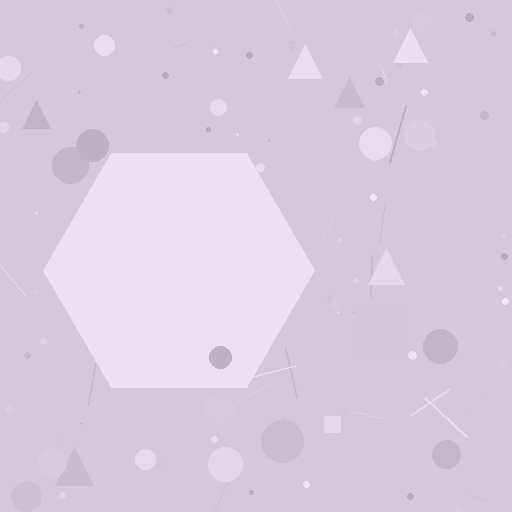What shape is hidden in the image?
A hexagon is hidden in the image.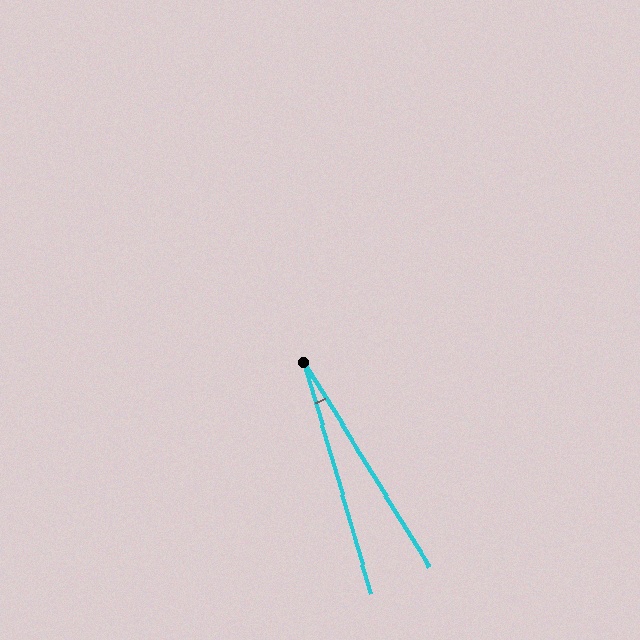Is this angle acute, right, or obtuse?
It is acute.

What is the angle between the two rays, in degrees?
Approximately 15 degrees.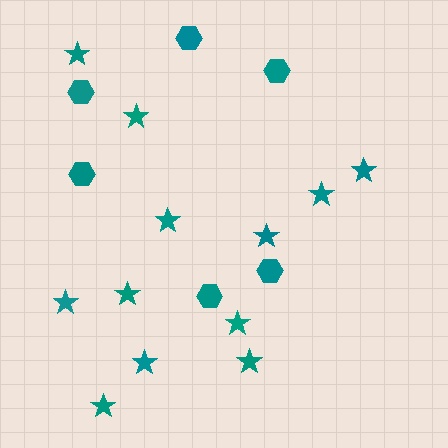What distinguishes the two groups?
There are 2 groups: one group of hexagons (6) and one group of stars (12).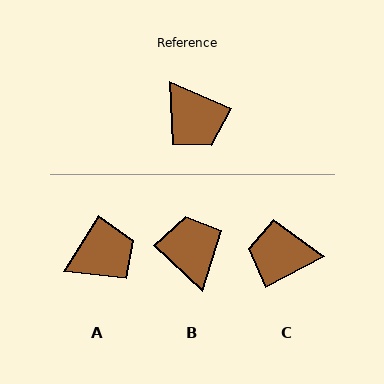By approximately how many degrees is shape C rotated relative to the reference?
Approximately 129 degrees clockwise.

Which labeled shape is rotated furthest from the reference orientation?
B, about 160 degrees away.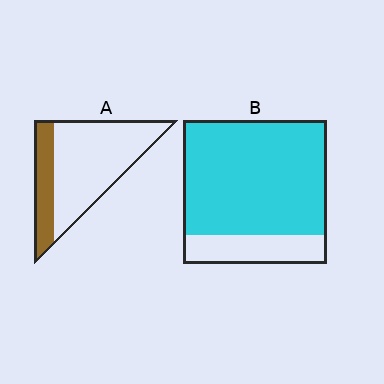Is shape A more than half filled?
No.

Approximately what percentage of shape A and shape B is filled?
A is approximately 25% and B is approximately 80%.